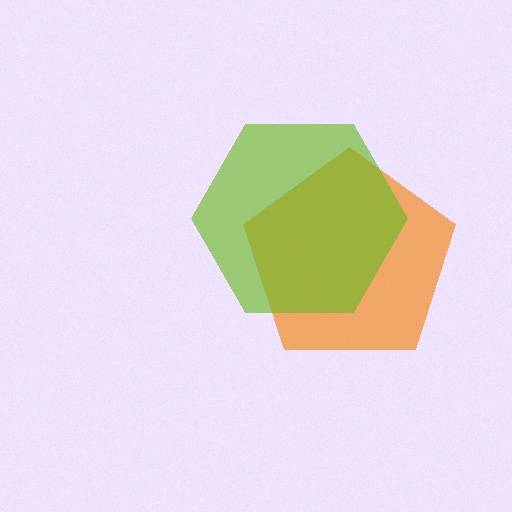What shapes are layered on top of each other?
The layered shapes are: an orange pentagon, a lime hexagon.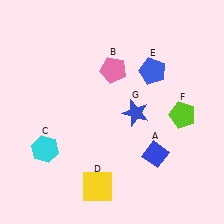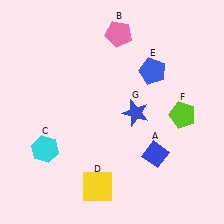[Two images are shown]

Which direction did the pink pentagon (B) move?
The pink pentagon (B) moved up.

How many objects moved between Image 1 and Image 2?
1 object moved between the two images.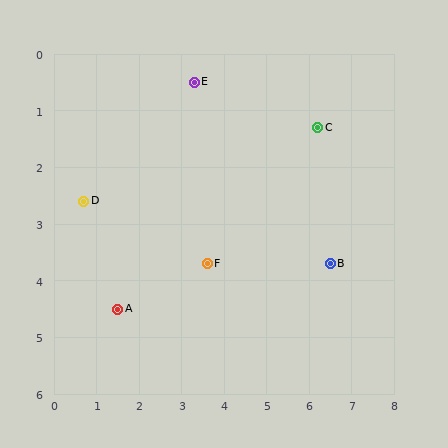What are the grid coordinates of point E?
Point E is at approximately (3.3, 0.5).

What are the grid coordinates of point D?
Point D is at approximately (0.7, 2.6).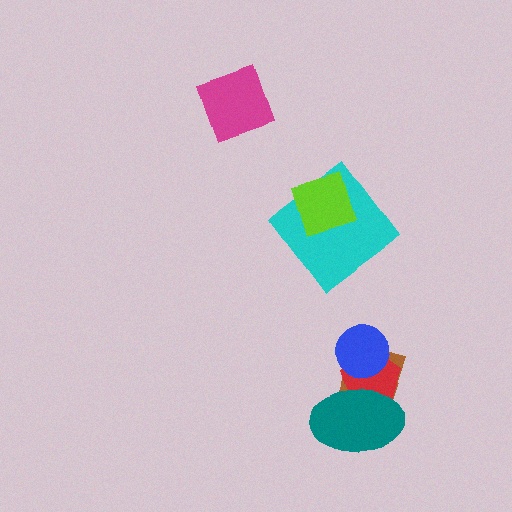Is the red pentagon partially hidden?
Yes, it is partially covered by another shape.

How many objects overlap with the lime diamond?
1 object overlaps with the lime diamond.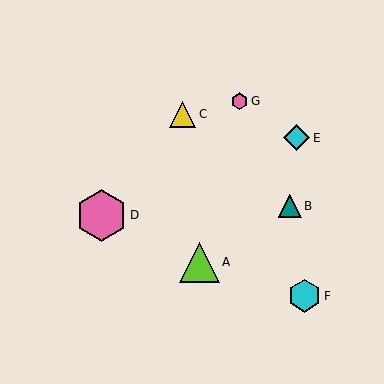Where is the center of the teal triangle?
The center of the teal triangle is at (290, 206).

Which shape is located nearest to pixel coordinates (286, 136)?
The cyan diamond (labeled E) at (296, 138) is nearest to that location.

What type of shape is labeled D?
Shape D is a pink hexagon.